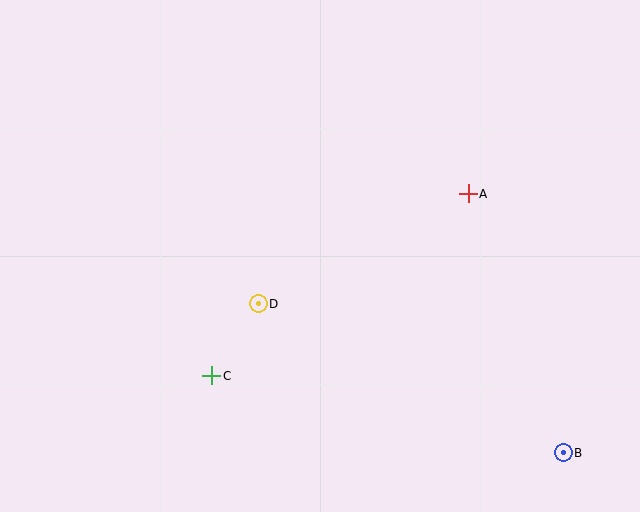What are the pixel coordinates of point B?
Point B is at (563, 453).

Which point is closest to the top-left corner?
Point D is closest to the top-left corner.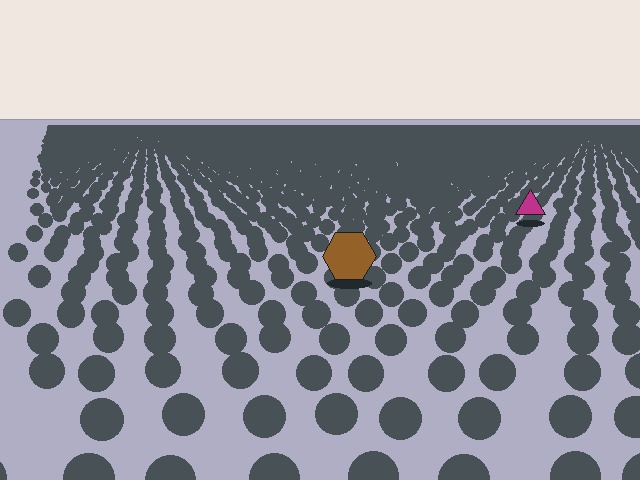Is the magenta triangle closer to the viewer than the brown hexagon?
No. The brown hexagon is closer — you can tell from the texture gradient: the ground texture is coarser near it.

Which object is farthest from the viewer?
The magenta triangle is farthest from the viewer. It appears smaller and the ground texture around it is denser.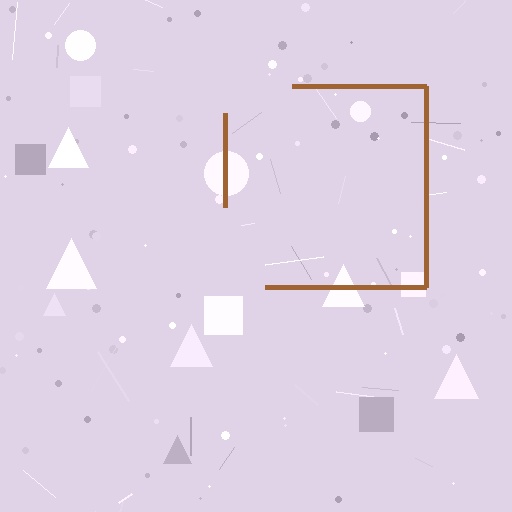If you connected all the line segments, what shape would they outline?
They would outline a square.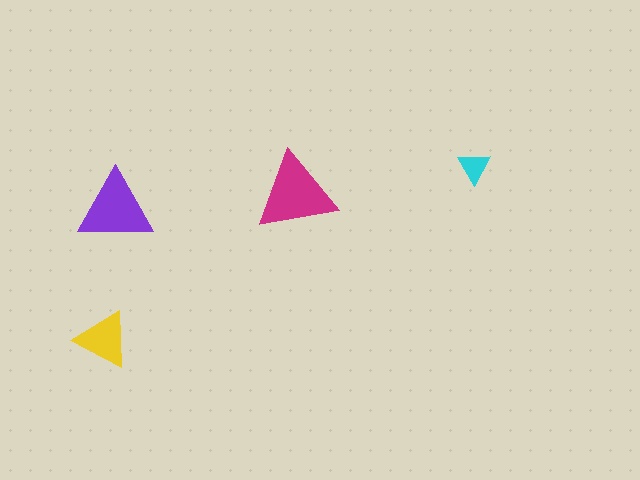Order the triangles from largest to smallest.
the magenta one, the purple one, the yellow one, the cyan one.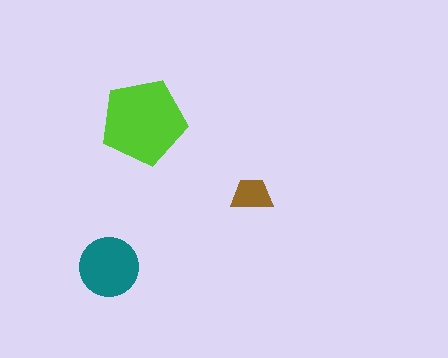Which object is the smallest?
The brown trapezoid.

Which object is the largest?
The lime pentagon.